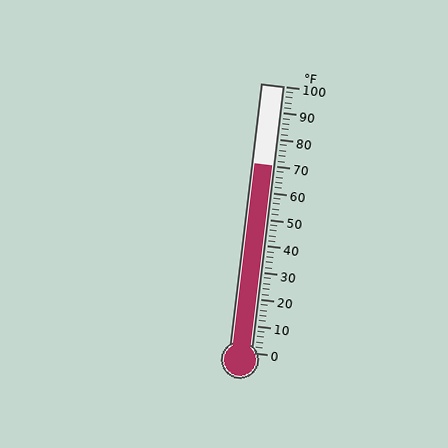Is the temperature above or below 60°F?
The temperature is above 60°F.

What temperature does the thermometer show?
The thermometer shows approximately 70°F.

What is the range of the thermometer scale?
The thermometer scale ranges from 0°F to 100°F.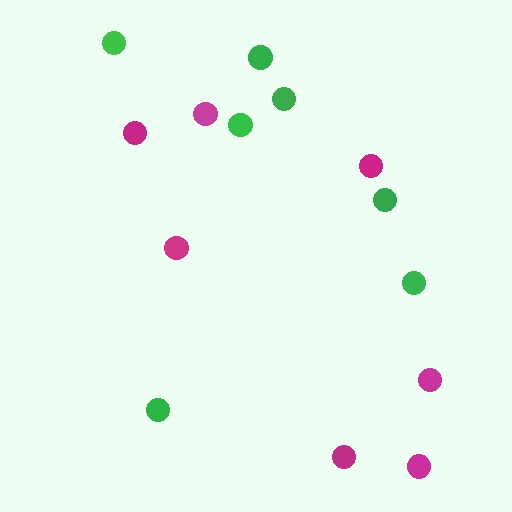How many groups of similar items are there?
There are 2 groups: one group of magenta circles (7) and one group of green circles (7).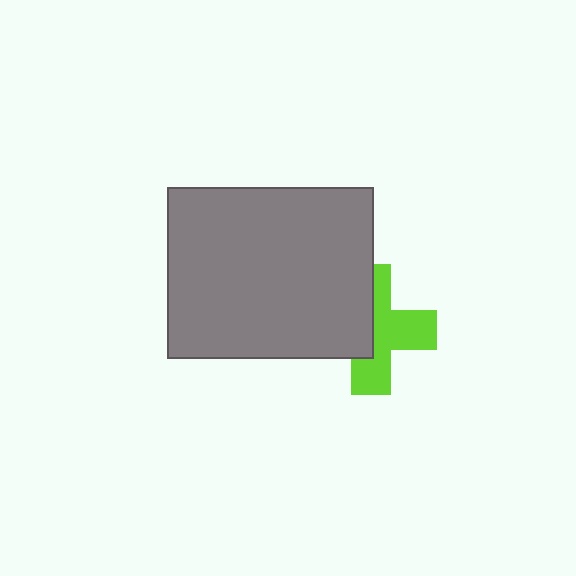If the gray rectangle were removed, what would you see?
You would see the complete lime cross.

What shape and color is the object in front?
The object in front is a gray rectangle.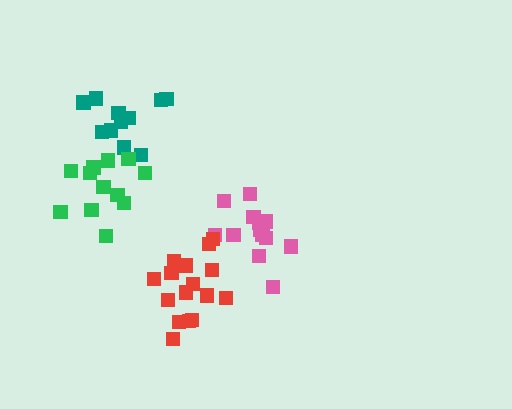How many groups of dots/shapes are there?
There are 4 groups.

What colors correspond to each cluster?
The clusters are colored: teal, green, pink, red.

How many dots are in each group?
Group 1: 11 dots, Group 2: 12 dots, Group 3: 13 dots, Group 4: 16 dots (52 total).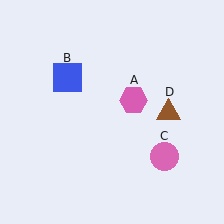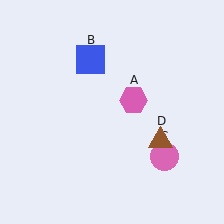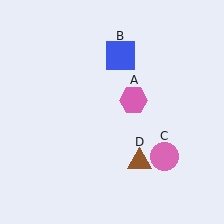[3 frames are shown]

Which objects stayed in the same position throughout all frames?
Pink hexagon (object A) and pink circle (object C) remained stationary.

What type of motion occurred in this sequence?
The blue square (object B), brown triangle (object D) rotated clockwise around the center of the scene.